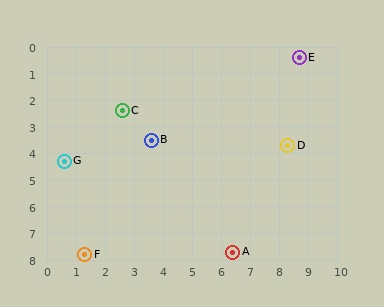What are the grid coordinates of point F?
Point F is at approximately (1.3, 7.8).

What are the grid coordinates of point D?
Point D is at approximately (8.3, 3.7).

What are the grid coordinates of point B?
Point B is at approximately (3.6, 3.5).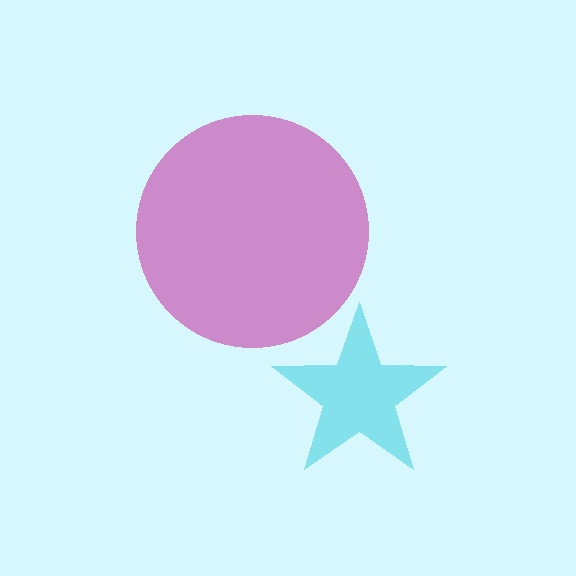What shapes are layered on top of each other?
The layered shapes are: a cyan star, a magenta circle.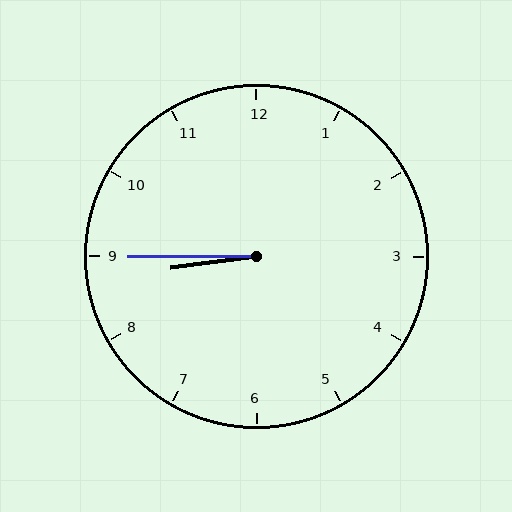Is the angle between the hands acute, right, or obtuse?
It is acute.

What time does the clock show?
8:45.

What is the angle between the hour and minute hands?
Approximately 8 degrees.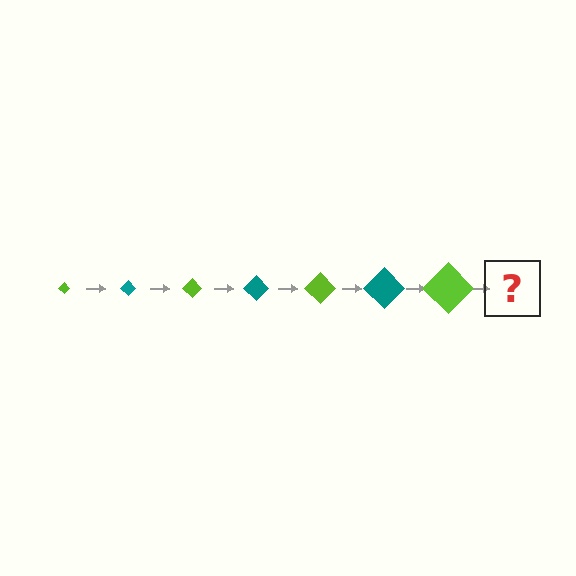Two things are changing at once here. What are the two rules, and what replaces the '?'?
The two rules are that the diamond grows larger each step and the color cycles through lime and teal. The '?' should be a teal diamond, larger than the previous one.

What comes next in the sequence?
The next element should be a teal diamond, larger than the previous one.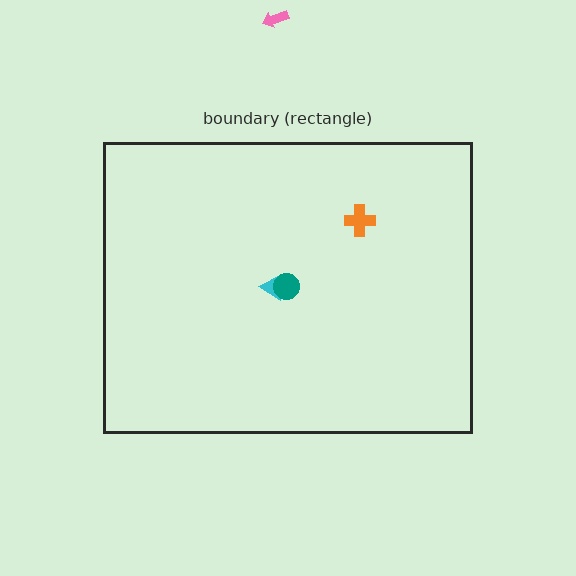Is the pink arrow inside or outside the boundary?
Outside.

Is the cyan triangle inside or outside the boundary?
Inside.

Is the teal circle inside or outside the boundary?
Inside.